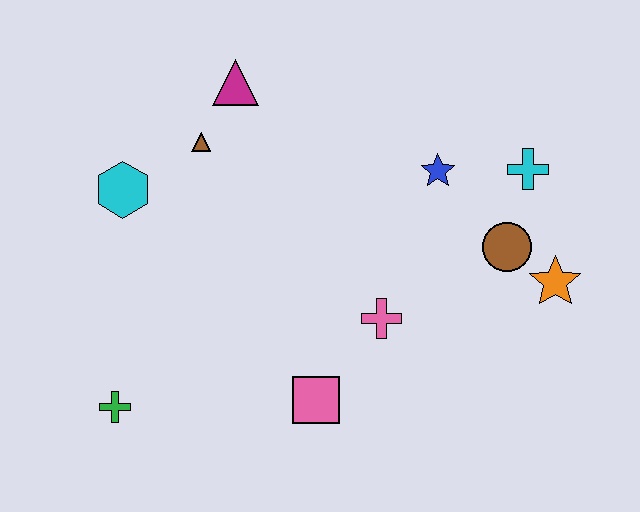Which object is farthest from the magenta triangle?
The orange star is farthest from the magenta triangle.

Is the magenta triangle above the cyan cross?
Yes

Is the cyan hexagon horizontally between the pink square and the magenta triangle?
No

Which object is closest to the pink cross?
The pink square is closest to the pink cross.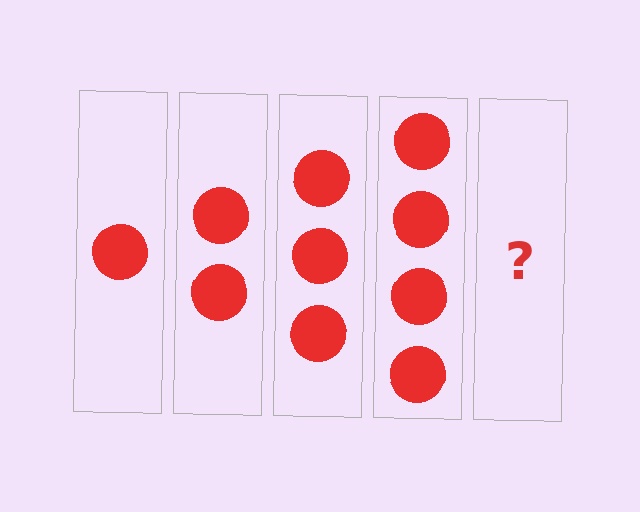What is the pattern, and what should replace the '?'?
The pattern is that each step adds one more circle. The '?' should be 5 circles.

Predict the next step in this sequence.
The next step is 5 circles.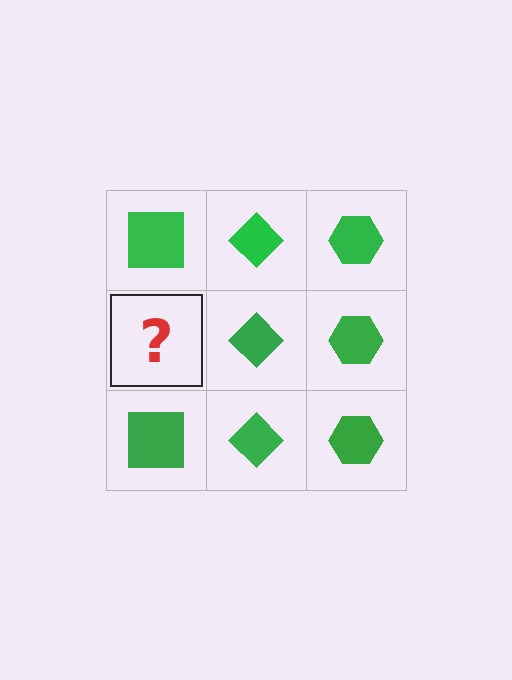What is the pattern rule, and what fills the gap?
The rule is that each column has a consistent shape. The gap should be filled with a green square.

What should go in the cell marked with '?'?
The missing cell should contain a green square.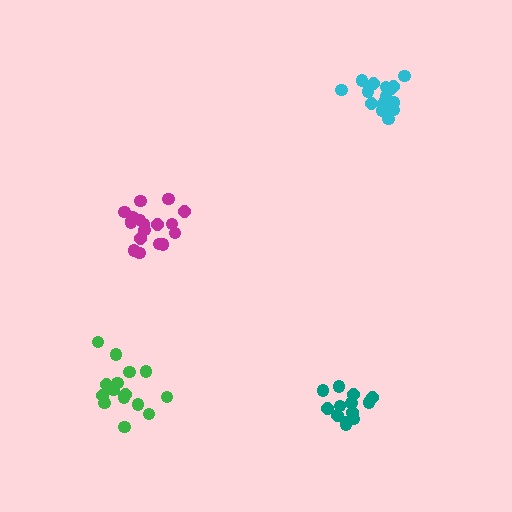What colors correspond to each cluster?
The clusters are colored: green, magenta, cyan, teal.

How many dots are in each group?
Group 1: 16 dots, Group 2: 18 dots, Group 3: 16 dots, Group 4: 13 dots (63 total).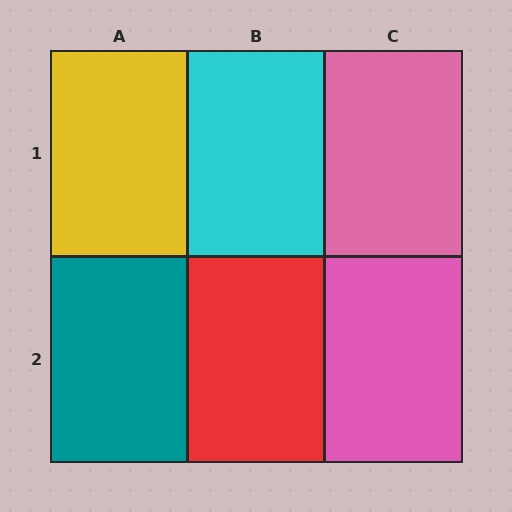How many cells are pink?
2 cells are pink.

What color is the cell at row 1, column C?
Pink.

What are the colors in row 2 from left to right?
Teal, red, pink.